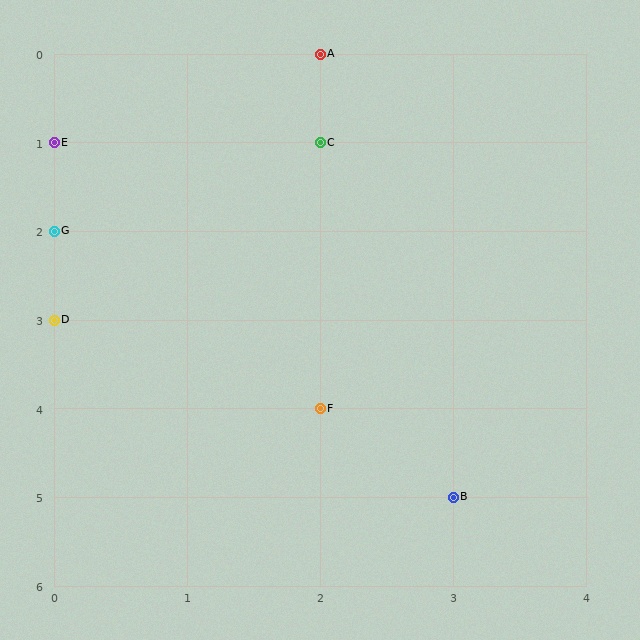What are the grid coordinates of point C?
Point C is at grid coordinates (2, 1).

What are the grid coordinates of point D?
Point D is at grid coordinates (0, 3).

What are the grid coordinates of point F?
Point F is at grid coordinates (2, 4).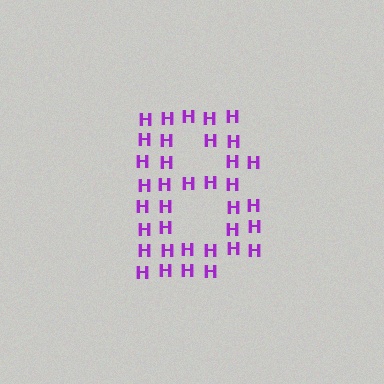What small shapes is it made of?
It is made of small letter H's.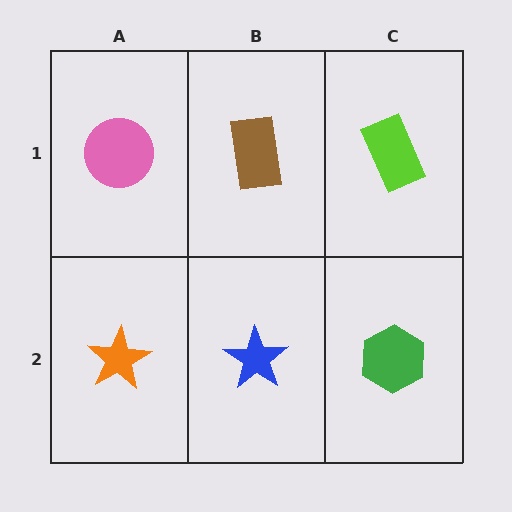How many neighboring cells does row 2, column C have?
2.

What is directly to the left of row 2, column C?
A blue star.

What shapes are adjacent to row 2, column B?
A brown rectangle (row 1, column B), an orange star (row 2, column A), a green hexagon (row 2, column C).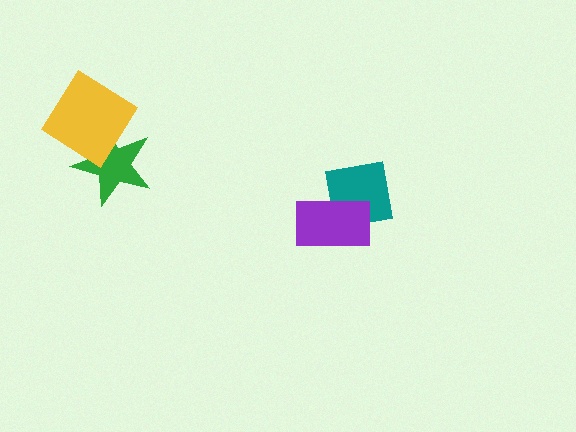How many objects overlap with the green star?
1 object overlaps with the green star.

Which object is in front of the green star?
The yellow diamond is in front of the green star.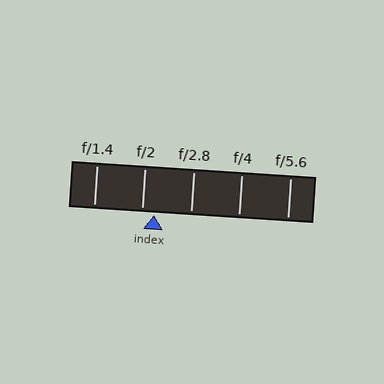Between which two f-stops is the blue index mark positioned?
The index mark is between f/2 and f/2.8.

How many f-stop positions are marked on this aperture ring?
There are 5 f-stop positions marked.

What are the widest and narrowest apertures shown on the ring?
The widest aperture shown is f/1.4 and the narrowest is f/5.6.